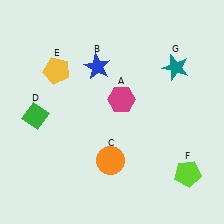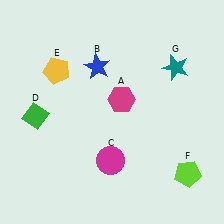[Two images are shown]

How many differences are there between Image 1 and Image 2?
There is 1 difference between the two images.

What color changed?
The circle (C) changed from orange in Image 1 to magenta in Image 2.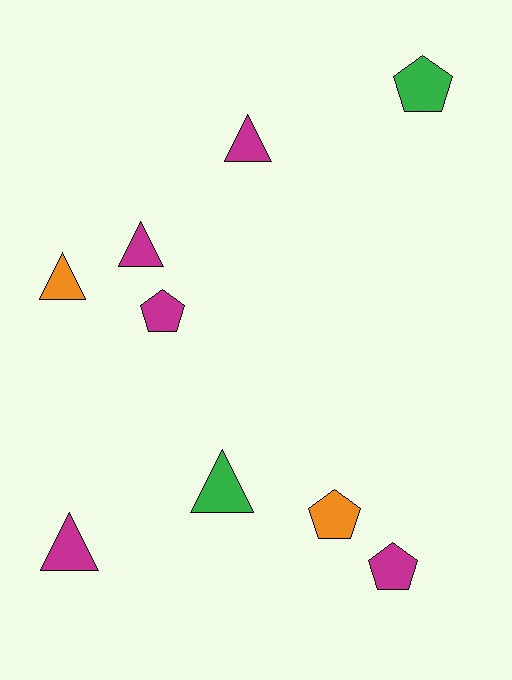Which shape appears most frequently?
Triangle, with 5 objects.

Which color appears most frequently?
Magenta, with 5 objects.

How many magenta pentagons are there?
There are 2 magenta pentagons.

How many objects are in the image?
There are 9 objects.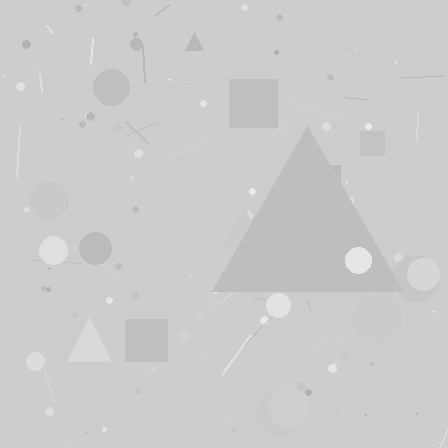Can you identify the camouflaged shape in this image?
The camouflaged shape is a triangle.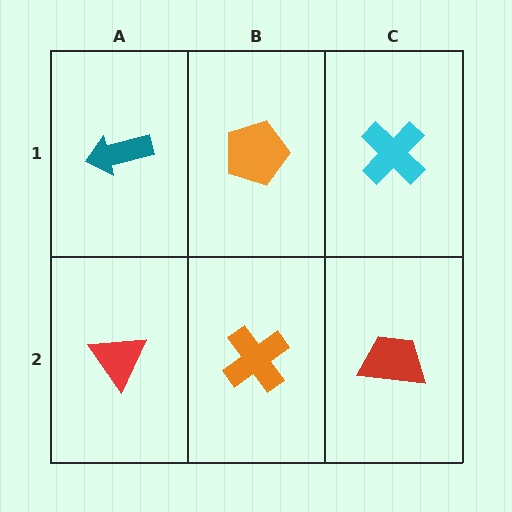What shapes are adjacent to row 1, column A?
A red triangle (row 2, column A), an orange pentagon (row 1, column B).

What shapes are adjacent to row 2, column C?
A cyan cross (row 1, column C), an orange cross (row 2, column B).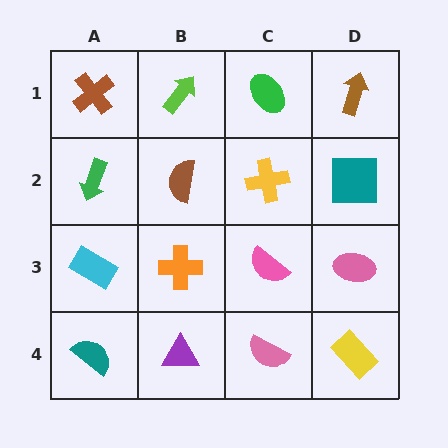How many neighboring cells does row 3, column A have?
3.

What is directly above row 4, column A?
A cyan rectangle.